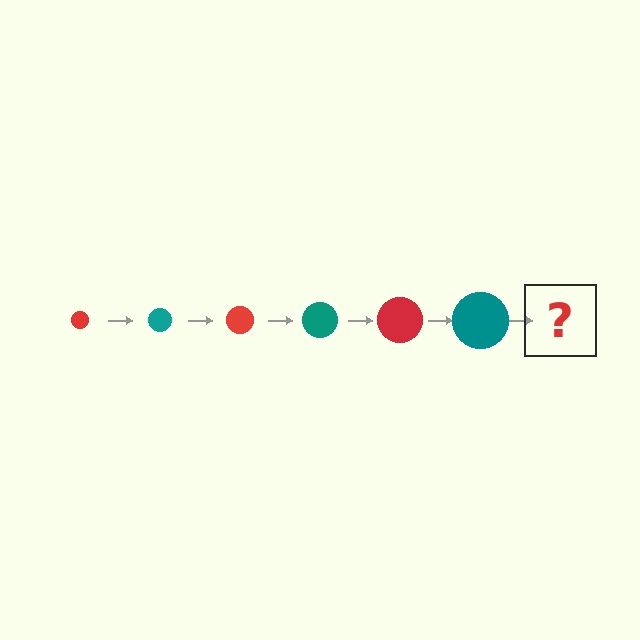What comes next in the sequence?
The next element should be a red circle, larger than the previous one.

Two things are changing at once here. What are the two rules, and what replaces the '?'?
The two rules are that the circle grows larger each step and the color cycles through red and teal. The '?' should be a red circle, larger than the previous one.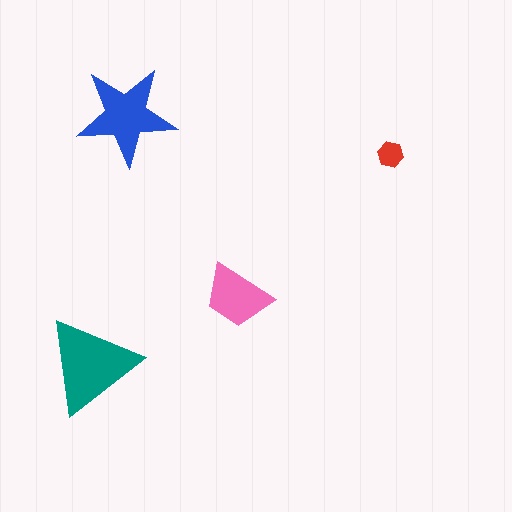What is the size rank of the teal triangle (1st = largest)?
1st.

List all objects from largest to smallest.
The teal triangle, the blue star, the pink trapezoid, the red hexagon.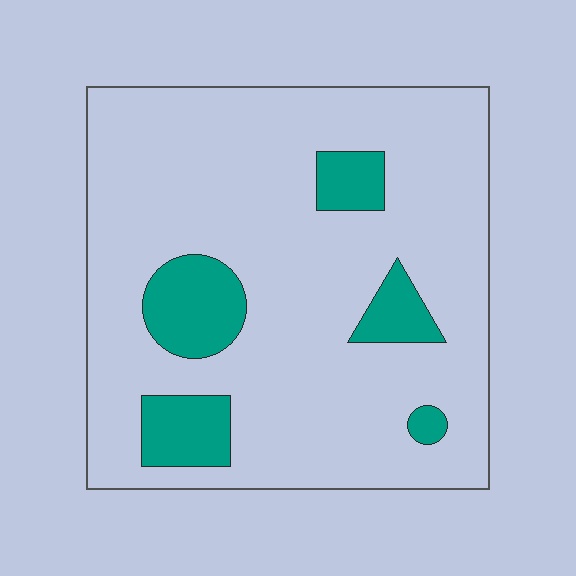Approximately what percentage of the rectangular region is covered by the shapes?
Approximately 15%.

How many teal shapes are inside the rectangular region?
5.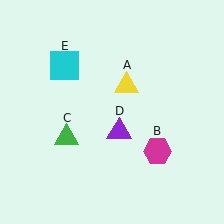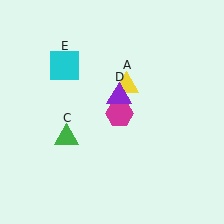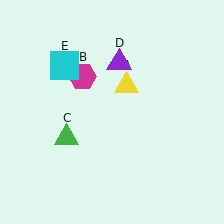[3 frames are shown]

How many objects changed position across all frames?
2 objects changed position: magenta hexagon (object B), purple triangle (object D).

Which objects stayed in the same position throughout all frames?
Yellow triangle (object A) and green triangle (object C) and cyan square (object E) remained stationary.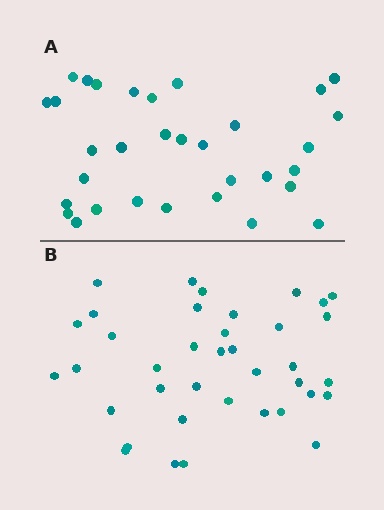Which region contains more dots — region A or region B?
Region B (the bottom region) has more dots.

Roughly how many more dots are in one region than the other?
Region B has about 6 more dots than region A.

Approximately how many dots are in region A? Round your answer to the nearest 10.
About 30 dots. (The exact count is 32, which rounds to 30.)